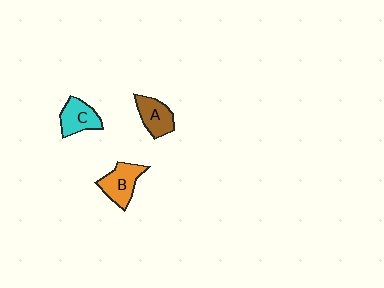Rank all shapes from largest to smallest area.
From largest to smallest: B (orange), C (cyan), A (brown).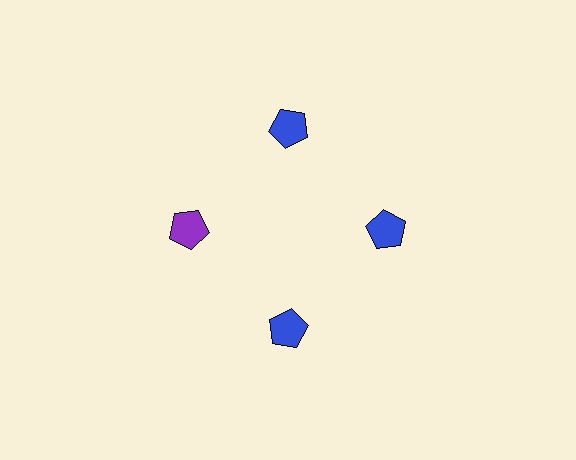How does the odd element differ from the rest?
It has a different color: purple instead of blue.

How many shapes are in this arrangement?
There are 4 shapes arranged in a ring pattern.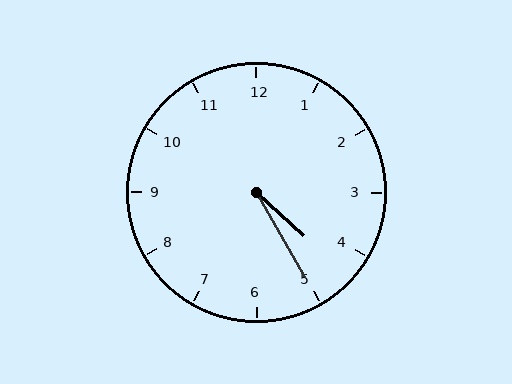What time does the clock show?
4:25.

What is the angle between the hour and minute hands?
Approximately 18 degrees.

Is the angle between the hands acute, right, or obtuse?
It is acute.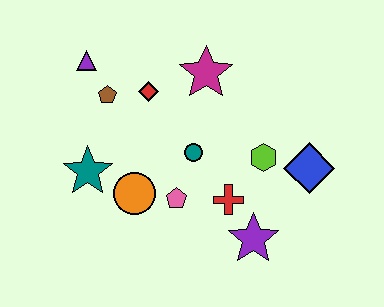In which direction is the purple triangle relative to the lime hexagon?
The purple triangle is to the left of the lime hexagon.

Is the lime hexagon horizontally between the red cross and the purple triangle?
No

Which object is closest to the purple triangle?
The brown pentagon is closest to the purple triangle.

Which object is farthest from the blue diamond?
The purple triangle is farthest from the blue diamond.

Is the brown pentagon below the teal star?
No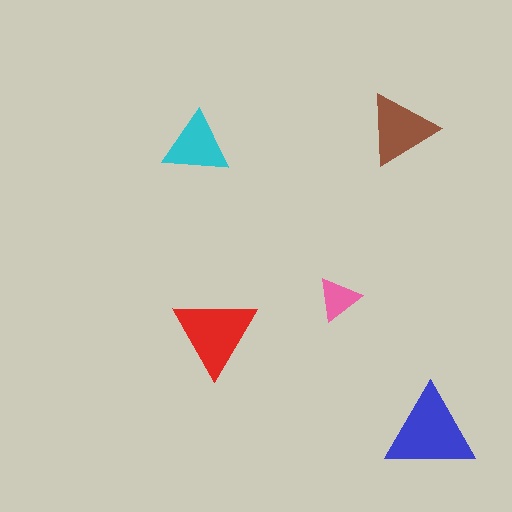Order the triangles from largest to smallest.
the blue one, the red one, the brown one, the cyan one, the pink one.